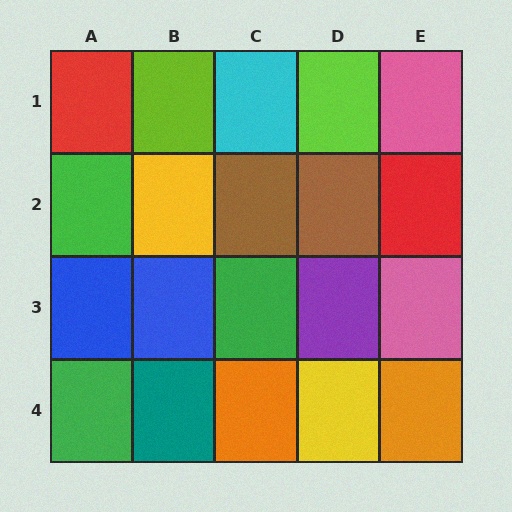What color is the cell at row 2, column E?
Red.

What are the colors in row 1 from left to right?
Red, lime, cyan, lime, pink.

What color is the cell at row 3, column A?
Blue.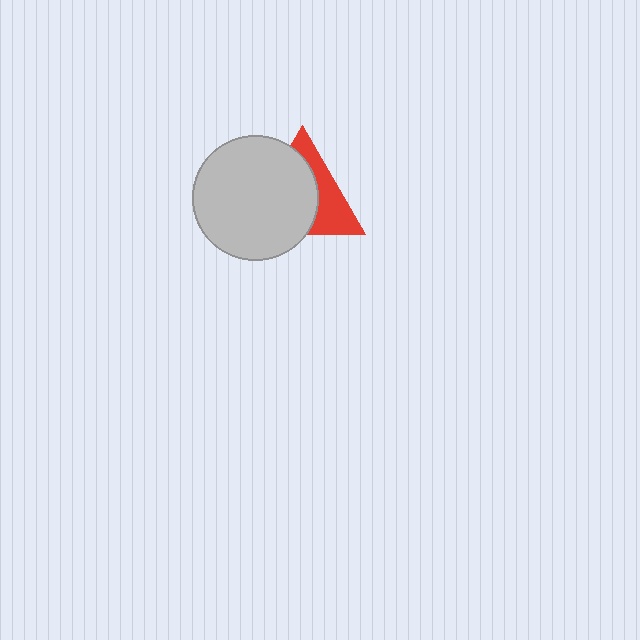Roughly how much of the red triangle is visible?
A small part of it is visible (roughly 39%).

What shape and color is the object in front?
The object in front is a light gray circle.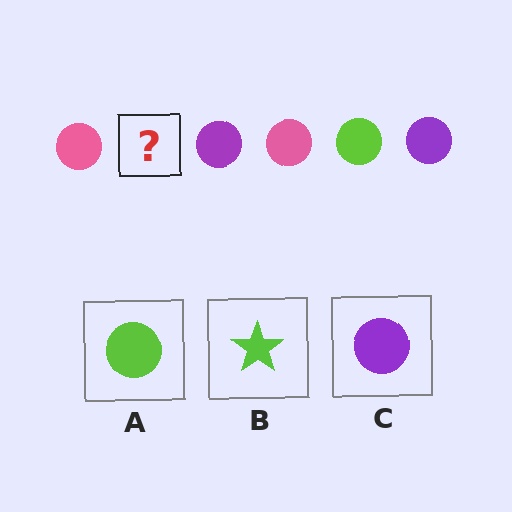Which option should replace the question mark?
Option A.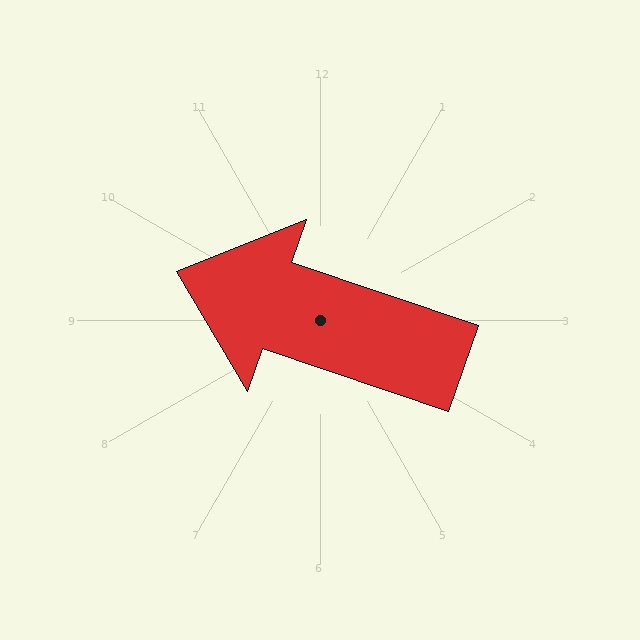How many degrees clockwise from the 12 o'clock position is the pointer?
Approximately 289 degrees.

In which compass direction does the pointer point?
West.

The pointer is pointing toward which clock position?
Roughly 10 o'clock.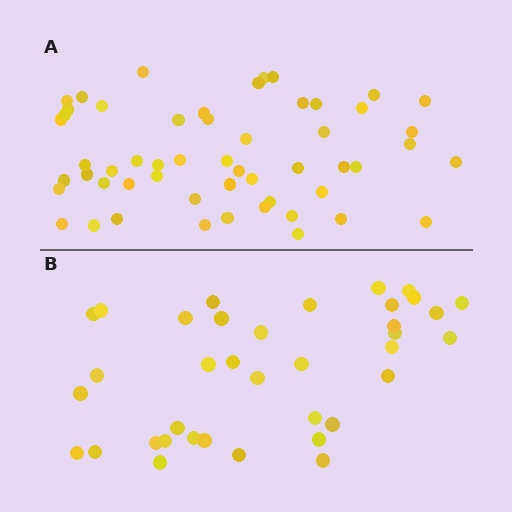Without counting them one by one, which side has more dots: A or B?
Region A (the top region) has more dots.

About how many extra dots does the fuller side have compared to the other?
Region A has approximately 15 more dots than region B.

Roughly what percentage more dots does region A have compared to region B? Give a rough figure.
About 45% more.